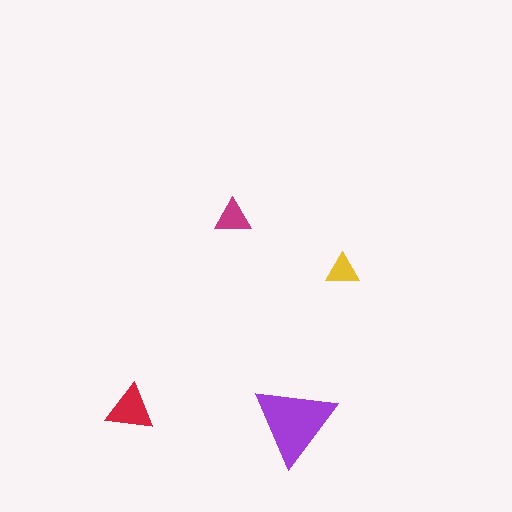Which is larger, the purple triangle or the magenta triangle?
The purple one.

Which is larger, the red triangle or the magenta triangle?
The red one.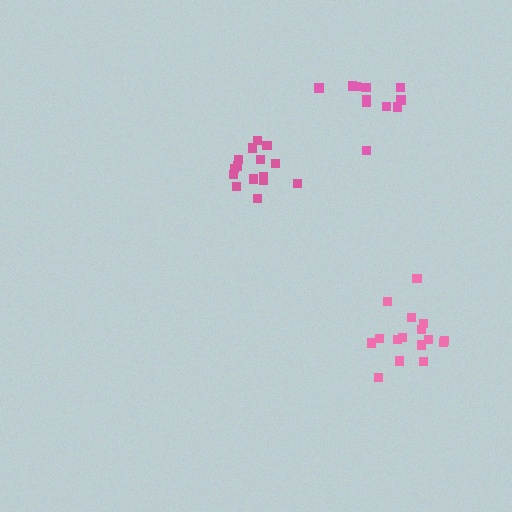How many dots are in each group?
Group 1: 16 dots, Group 2: 15 dots, Group 3: 11 dots (42 total).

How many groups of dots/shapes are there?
There are 3 groups.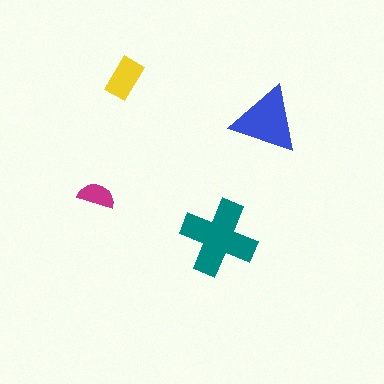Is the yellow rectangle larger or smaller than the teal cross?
Smaller.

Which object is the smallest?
The magenta semicircle.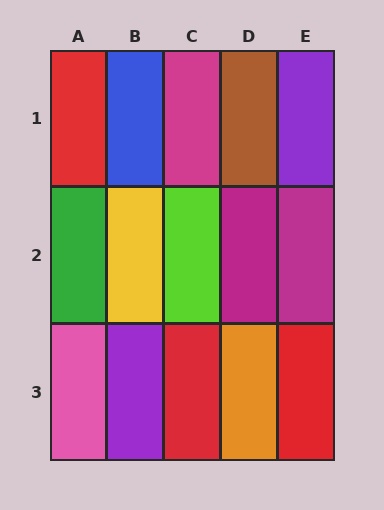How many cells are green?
1 cell is green.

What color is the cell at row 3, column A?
Pink.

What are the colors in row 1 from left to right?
Red, blue, magenta, brown, purple.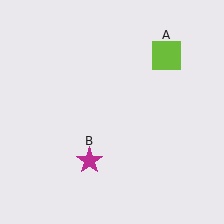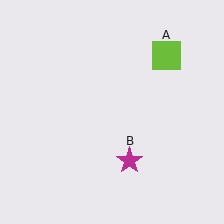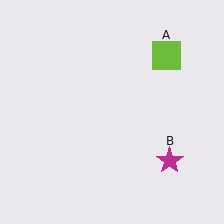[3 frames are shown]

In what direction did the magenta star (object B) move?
The magenta star (object B) moved right.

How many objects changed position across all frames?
1 object changed position: magenta star (object B).